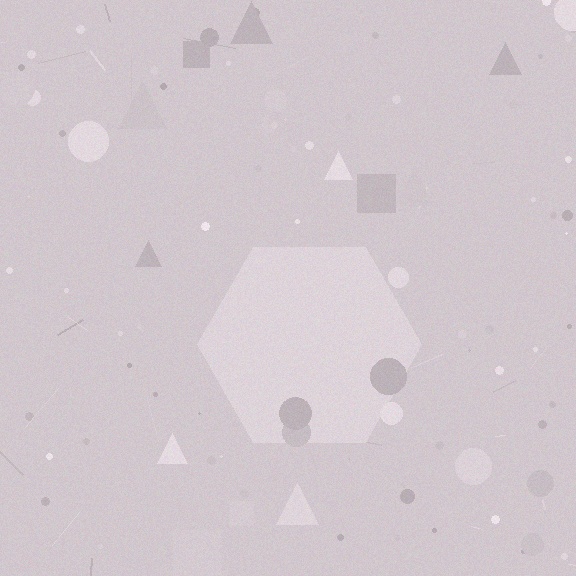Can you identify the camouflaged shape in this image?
The camouflaged shape is a hexagon.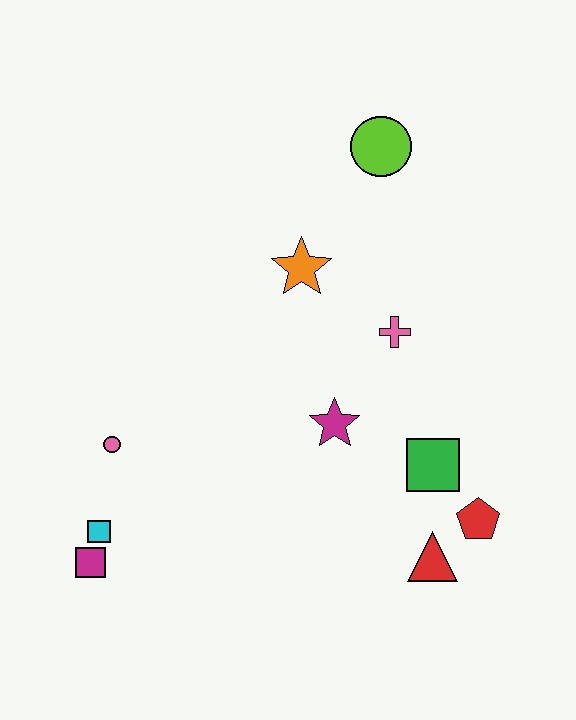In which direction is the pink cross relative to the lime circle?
The pink cross is below the lime circle.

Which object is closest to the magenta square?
The cyan square is closest to the magenta square.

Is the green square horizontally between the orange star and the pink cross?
No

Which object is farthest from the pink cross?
The magenta square is farthest from the pink cross.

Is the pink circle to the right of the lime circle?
No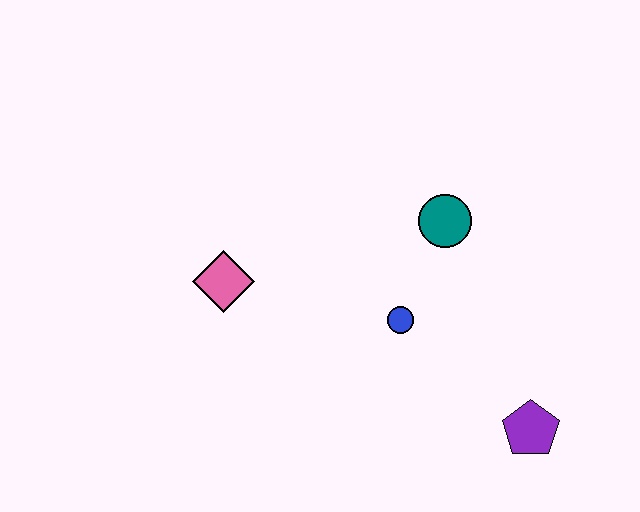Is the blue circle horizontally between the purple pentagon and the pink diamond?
Yes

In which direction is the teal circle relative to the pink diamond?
The teal circle is to the right of the pink diamond.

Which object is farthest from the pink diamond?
The purple pentagon is farthest from the pink diamond.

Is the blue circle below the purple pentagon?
No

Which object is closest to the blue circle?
The teal circle is closest to the blue circle.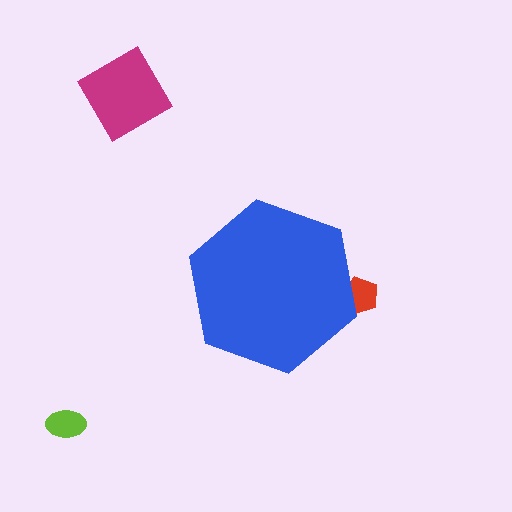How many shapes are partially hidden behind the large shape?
1 shape is partially hidden.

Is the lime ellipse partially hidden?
No, the lime ellipse is fully visible.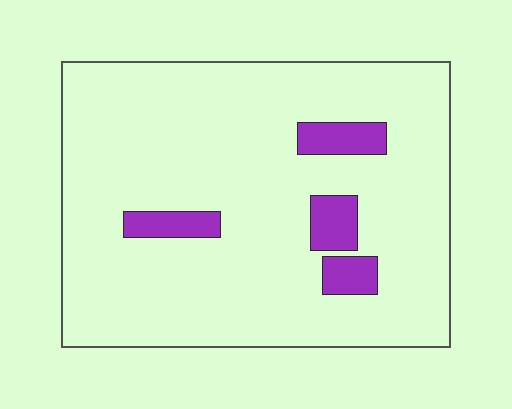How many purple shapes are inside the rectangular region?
4.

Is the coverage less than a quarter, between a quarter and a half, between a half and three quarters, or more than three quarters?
Less than a quarter.